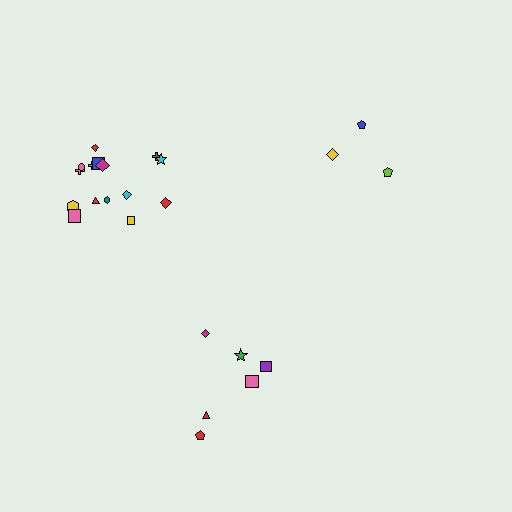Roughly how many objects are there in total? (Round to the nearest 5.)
Roughly 25 objects in total.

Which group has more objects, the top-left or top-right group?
The top-left group.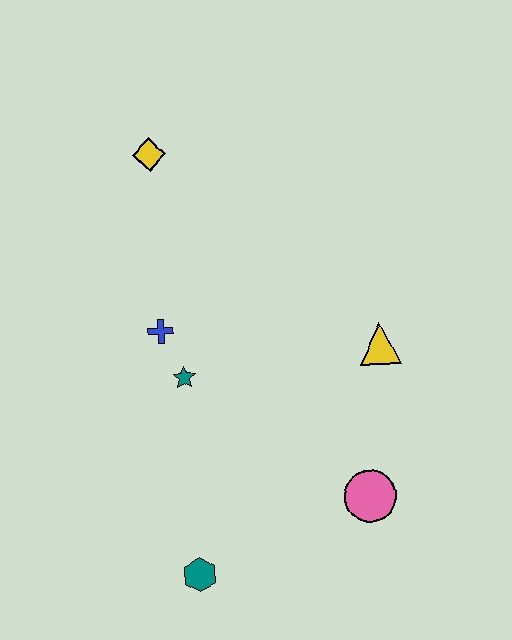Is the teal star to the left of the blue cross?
No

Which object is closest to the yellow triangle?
The pink circle is closest to the yellow triangle.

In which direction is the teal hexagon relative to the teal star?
The teal hexagon is below the teal star.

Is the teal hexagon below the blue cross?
Yes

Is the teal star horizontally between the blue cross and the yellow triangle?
Yes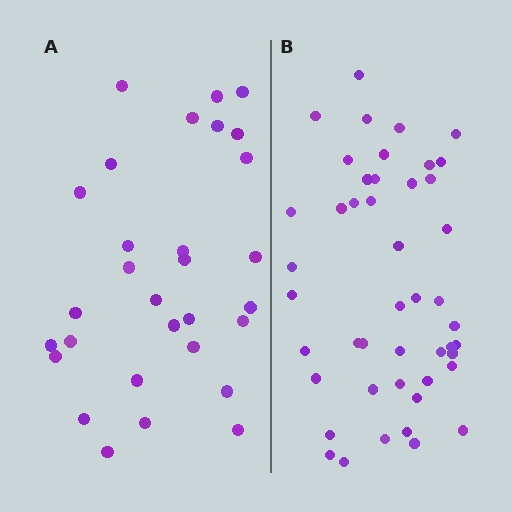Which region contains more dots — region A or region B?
Region B (the right region) has more dots.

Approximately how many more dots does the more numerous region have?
Region B has approximately 15 more dots than region A.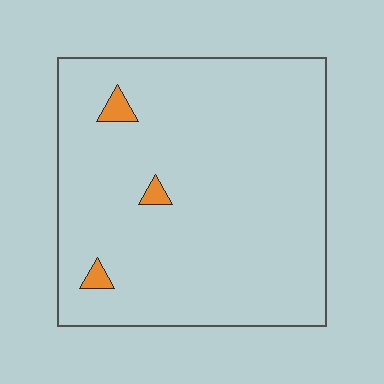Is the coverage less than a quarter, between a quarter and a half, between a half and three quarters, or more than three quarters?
Less than a quarter.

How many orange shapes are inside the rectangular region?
3.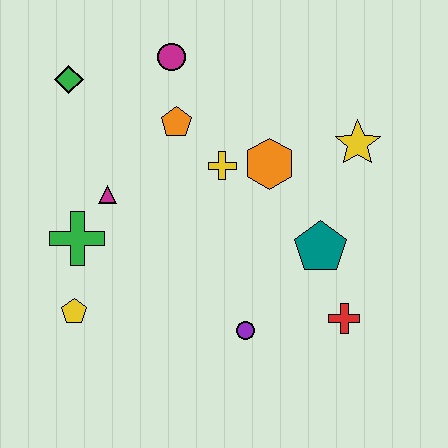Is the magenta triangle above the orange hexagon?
No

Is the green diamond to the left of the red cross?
Yes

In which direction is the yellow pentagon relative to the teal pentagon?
The yellow pentagon is to the left of the teal pentagon.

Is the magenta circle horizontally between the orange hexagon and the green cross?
Yes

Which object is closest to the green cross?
The magenta triangle is closest to the green cross.